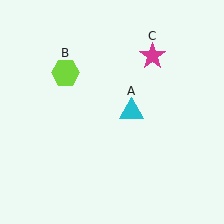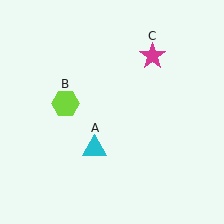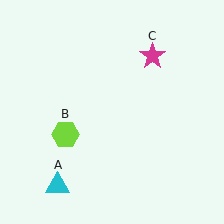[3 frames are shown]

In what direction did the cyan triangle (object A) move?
The cyan triangle (object A) moved down and to the left.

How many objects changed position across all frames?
2 objects changed position: cyan triangle (object A), lime hexagon (object B).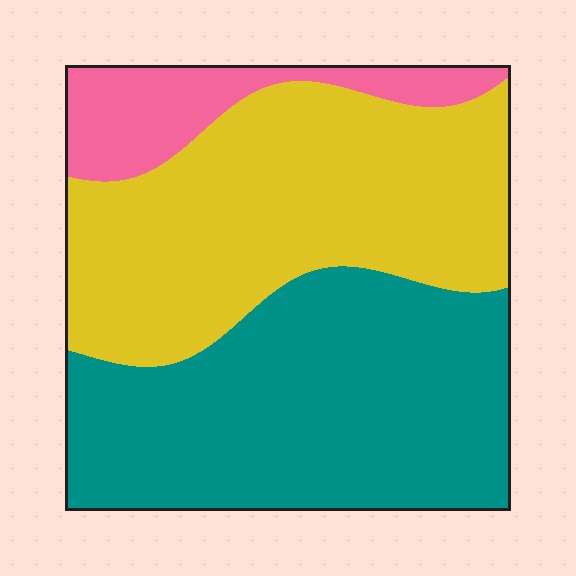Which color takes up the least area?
Pink, at roughly 10%.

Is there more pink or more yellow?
Yellow.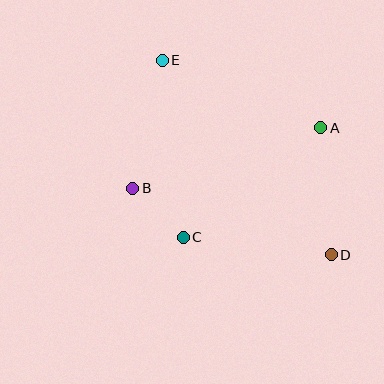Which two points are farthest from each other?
Points D and E are farthest from each other.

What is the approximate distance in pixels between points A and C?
The distance between A and C is approximately 176 pixels.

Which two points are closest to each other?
Points B and C are closest to each other.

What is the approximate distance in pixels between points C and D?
The distance between C and D is approximately 149 pixels.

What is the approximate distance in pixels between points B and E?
The distance between B and E is approximately 131 pixels.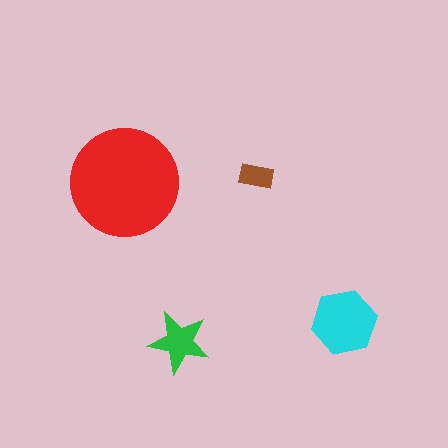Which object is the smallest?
The brown rectangle.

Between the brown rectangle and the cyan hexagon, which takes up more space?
The cyan hexagon.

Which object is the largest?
The red circle.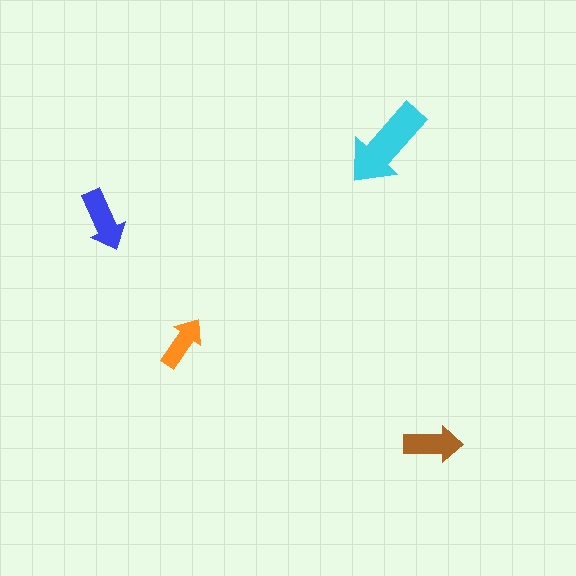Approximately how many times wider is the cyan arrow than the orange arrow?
About 1.5 times wider.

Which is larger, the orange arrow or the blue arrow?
The blue one.